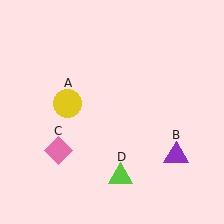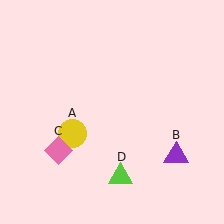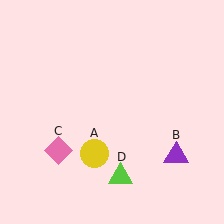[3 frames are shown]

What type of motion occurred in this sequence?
The yellow circle (object A) rotated counterclockwise around the center of the scene.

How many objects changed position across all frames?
1 object changed position: yellow circle (object A).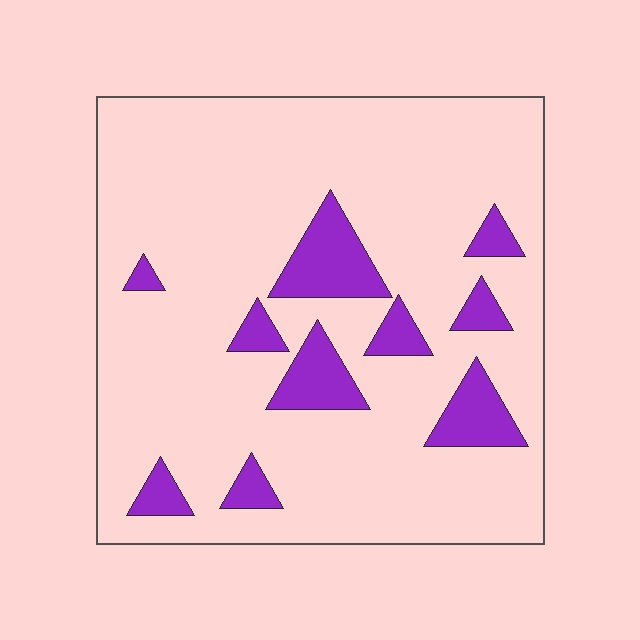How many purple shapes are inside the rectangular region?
10.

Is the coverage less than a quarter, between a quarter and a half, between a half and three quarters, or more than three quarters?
Less than a quarter.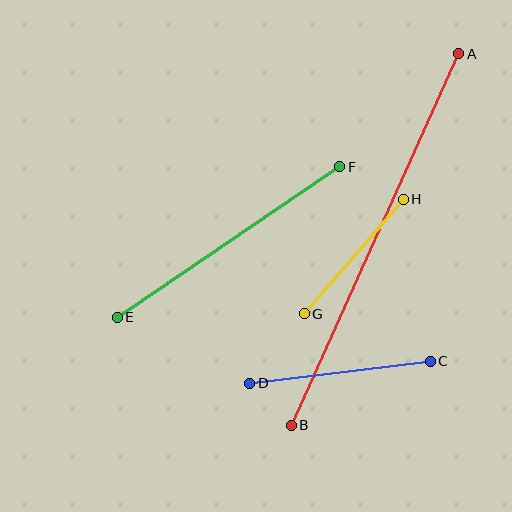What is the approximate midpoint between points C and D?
The midpoint is at approximately (340, 372) pixels.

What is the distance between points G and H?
The distance is approximately 151 pixels.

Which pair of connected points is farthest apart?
Points A and B are farthest apart.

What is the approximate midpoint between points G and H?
The midpoint is at approximately (354, 256) pixels.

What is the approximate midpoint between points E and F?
The midpoint is at approximately (228, 242) pixels.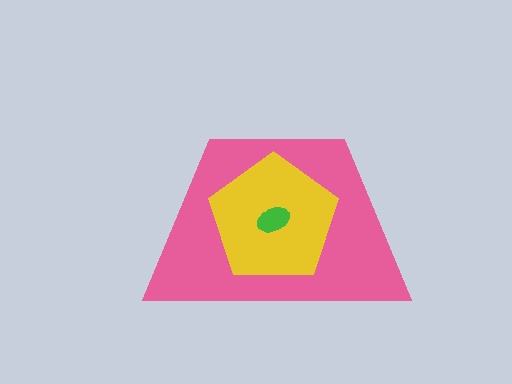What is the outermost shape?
The pink trapezoid.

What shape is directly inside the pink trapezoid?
The yellow pentagon.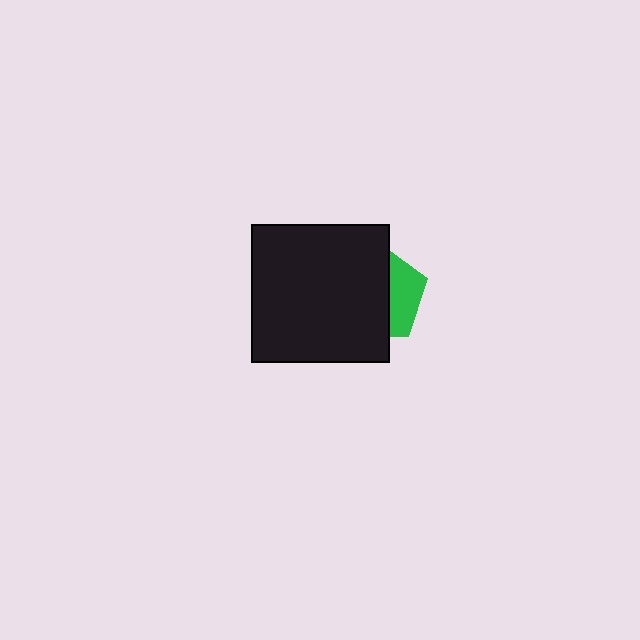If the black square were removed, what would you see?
You would see the complete green pentagon.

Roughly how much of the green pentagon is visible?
A small part of it is visible (roughly 34%).